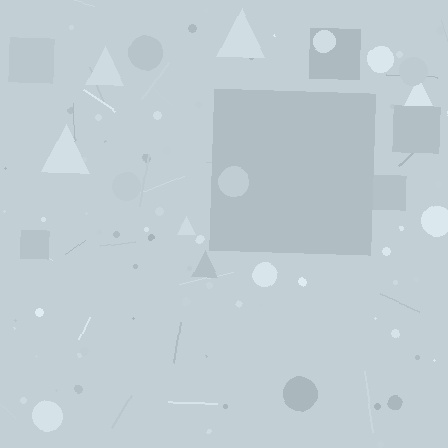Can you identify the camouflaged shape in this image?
The camouflaged shape is a square.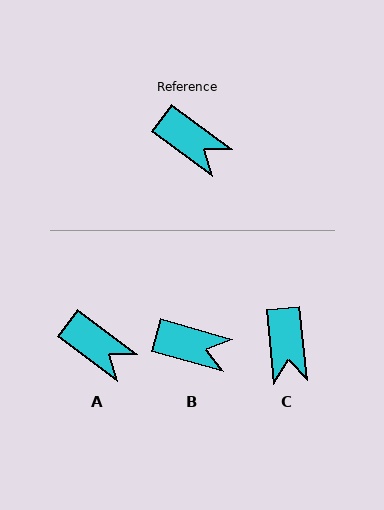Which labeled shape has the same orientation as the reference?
A.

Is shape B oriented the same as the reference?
No, it is off by about 21 degrees.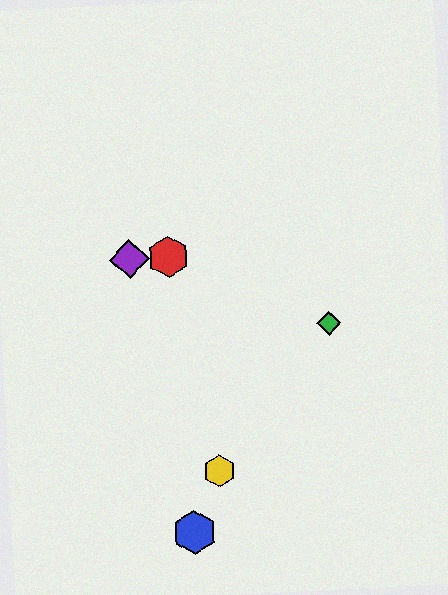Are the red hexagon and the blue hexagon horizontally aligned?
No, the red hexagon is at y≈257 and the blue hexagon is at y≈533.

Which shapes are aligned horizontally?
The red hexagon, the purple diamond are aligned horizontally.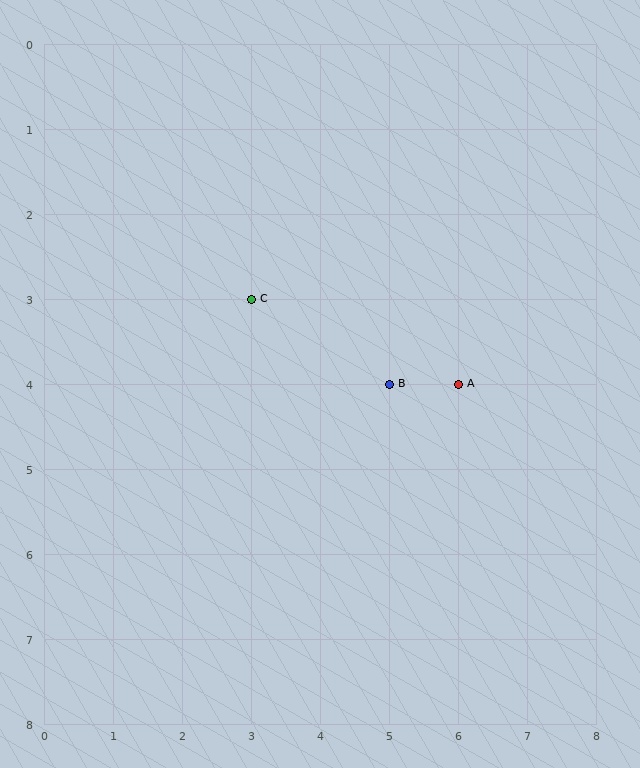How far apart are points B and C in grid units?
Points B and C are 2 columns and 1 row apart (about 2.2 grid units diagonally).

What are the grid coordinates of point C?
Point C is at grid coordinates (3, 3).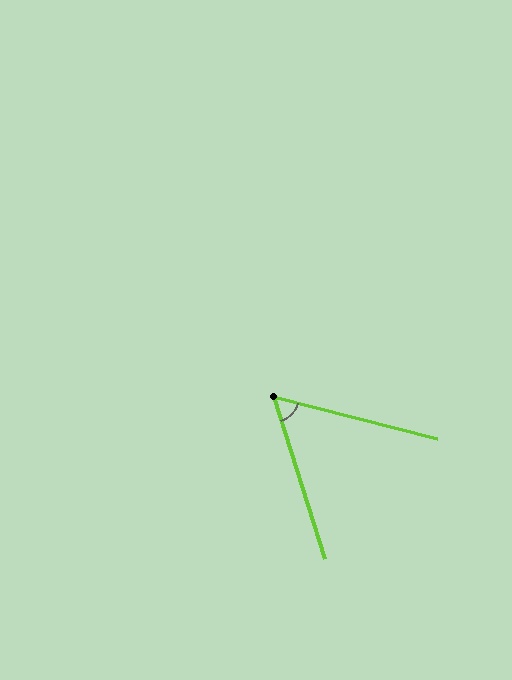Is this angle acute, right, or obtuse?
It is acute.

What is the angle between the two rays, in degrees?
Approximately 58 degrees.